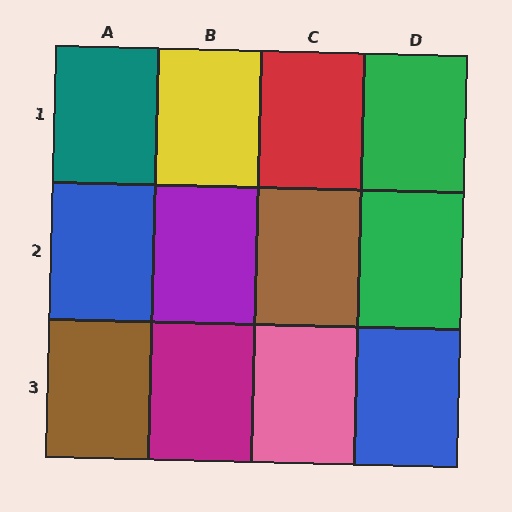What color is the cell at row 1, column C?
Red.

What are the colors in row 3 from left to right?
Brown, magenta, pink, blue.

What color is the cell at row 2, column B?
Purple.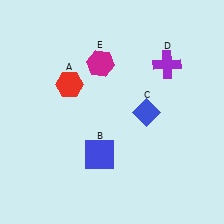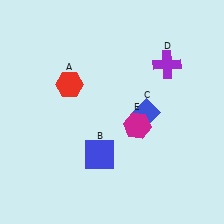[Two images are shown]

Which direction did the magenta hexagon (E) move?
The magenta hexagon (E) moved down.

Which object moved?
The magenta hexagon (E) moved down.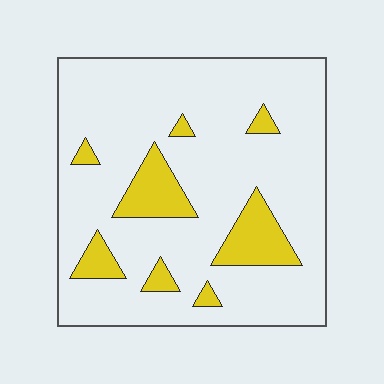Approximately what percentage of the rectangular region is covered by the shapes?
Approximately 15%.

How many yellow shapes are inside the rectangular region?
8.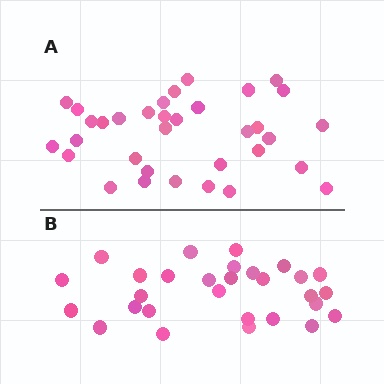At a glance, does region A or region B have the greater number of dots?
Region A (the top region) has more dots.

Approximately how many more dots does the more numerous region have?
Region A has about 5 more dots than region B.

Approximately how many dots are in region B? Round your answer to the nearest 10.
About 30 dots. (The exact count is 29, which rounds to 30.)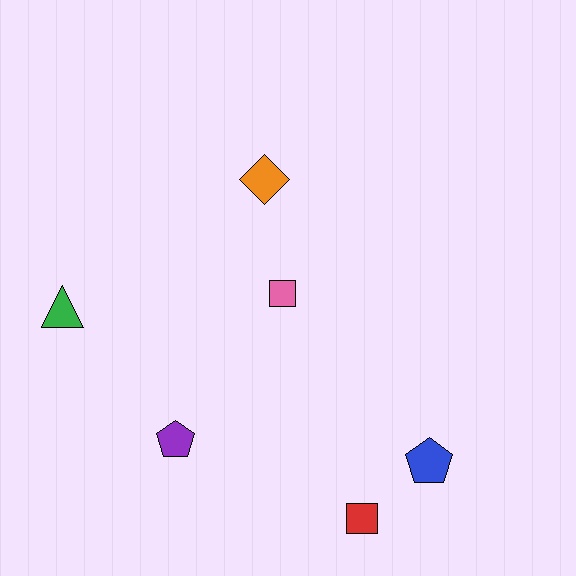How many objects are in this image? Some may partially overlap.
There are 6 objects.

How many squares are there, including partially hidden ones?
There are 2 squares.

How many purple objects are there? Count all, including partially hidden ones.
There is 1 purple object.